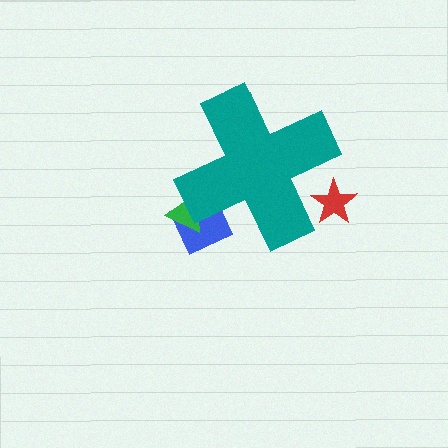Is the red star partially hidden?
Yes, the red star is partially hidden behind the teal cross.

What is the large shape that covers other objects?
A teal cross.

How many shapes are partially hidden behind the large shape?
3 shapes are partially hidden.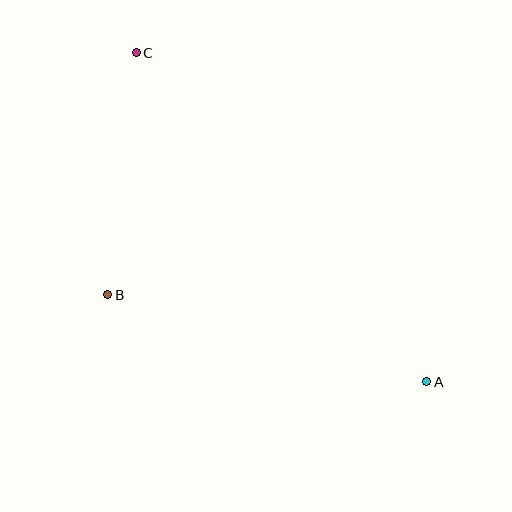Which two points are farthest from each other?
Points A and C are farthest from each other.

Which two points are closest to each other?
Points B and C are closest to each other.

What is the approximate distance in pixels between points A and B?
The distance between A and B is approximately 331 pixels.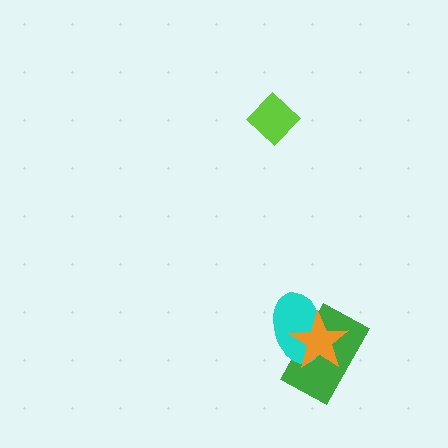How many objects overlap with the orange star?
2 objects overlap with the orange star.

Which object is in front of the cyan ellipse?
The orange star is in front of the cyan ellipse.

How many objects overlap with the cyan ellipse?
2 objects overlap with the cyan ellipse.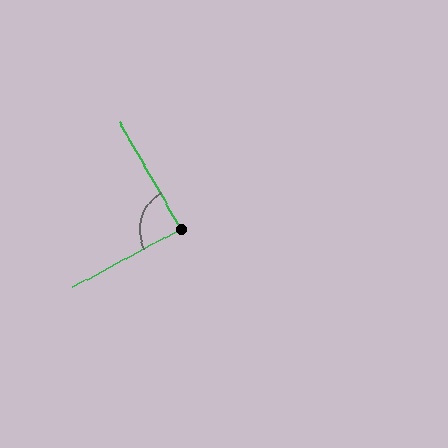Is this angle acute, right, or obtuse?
It is approximately a right angle.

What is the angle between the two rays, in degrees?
Approximately 88 degrees.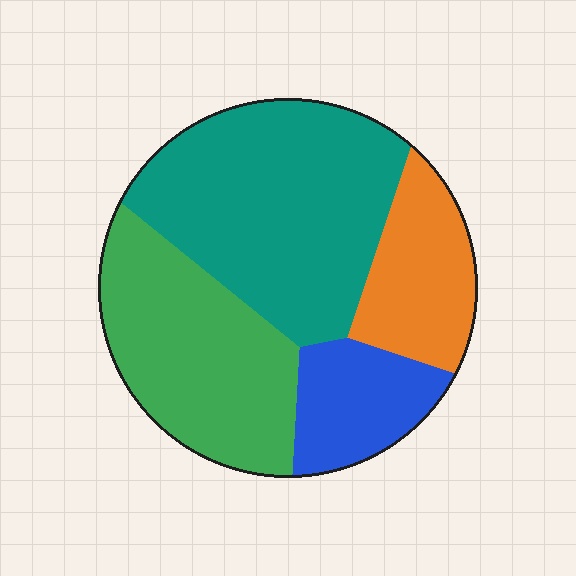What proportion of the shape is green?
Green covers roughly 30% of the shape.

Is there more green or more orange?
Green.